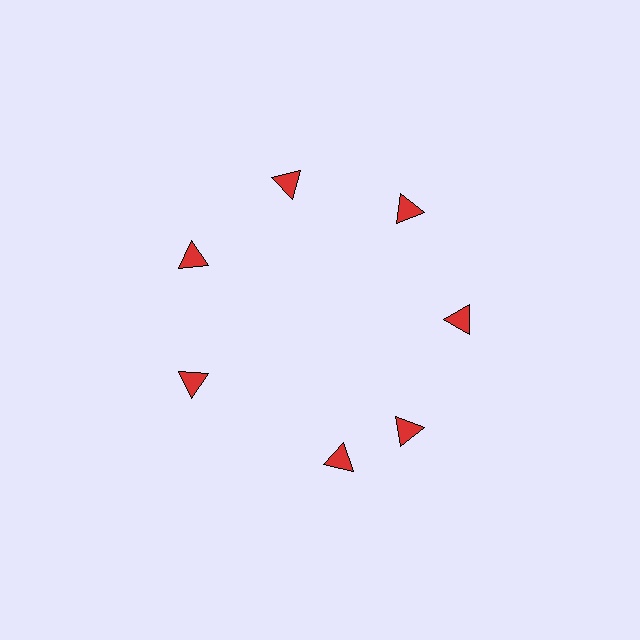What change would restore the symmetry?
The symmetry would be restored by rotating it back into even spacing with its neighbors so that all 7 triangles sit at equal angles and equal distance from the center.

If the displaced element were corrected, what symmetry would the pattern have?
It would have 7-fold rotational symmetry — the pattern would map onto itself every 51 degrees.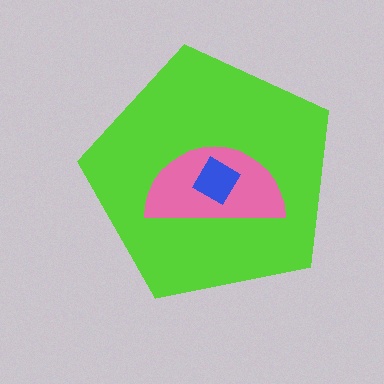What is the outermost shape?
The lime pentagon.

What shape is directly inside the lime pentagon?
The pink semicircle.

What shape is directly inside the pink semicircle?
The blue diamond.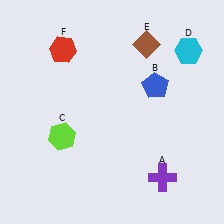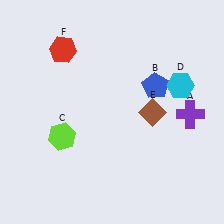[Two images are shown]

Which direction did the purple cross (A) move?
The purple cross (A) moved up.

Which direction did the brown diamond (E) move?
The brown diamond (E) moved down.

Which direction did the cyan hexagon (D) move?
The cyan hexagon (D) moved down.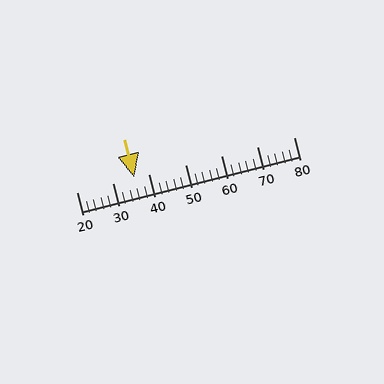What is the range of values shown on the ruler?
The ruler shows values from 20 to 80.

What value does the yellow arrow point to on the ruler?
The yellow arrow points to approximately 36.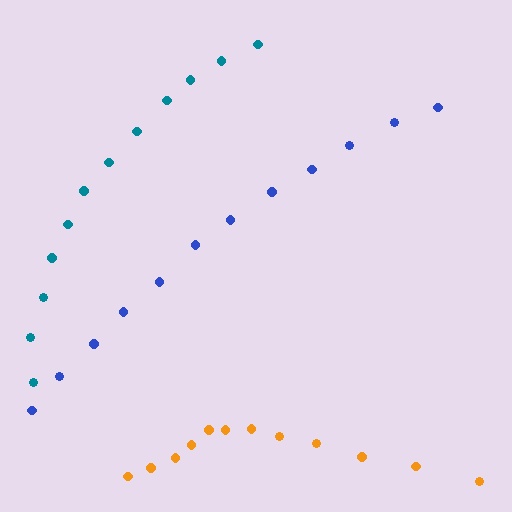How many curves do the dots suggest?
There are 3 distinct paths.